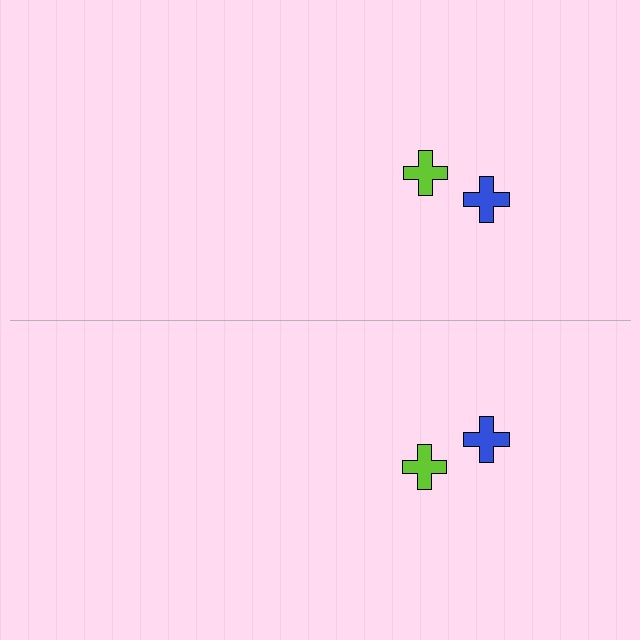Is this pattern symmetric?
Yes, this pattern has bilateral (reflection) symmetry.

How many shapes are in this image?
There are 4 shapes in this image.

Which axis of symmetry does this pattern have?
The pattern has a horizontal axis of symmetry running through the center of the image.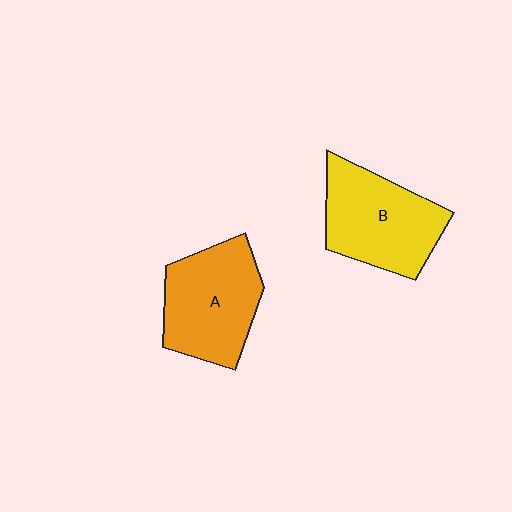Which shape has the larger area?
Shape B (yellow).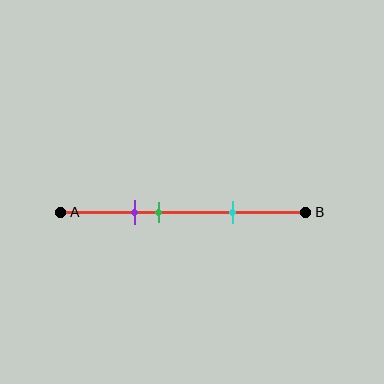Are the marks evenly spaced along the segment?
No, the marks are not evenly spaced.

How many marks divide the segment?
There are 3 marks dividing the segment.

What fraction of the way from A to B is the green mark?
The green mark is approximately 40% (0.4) of the way from A to B.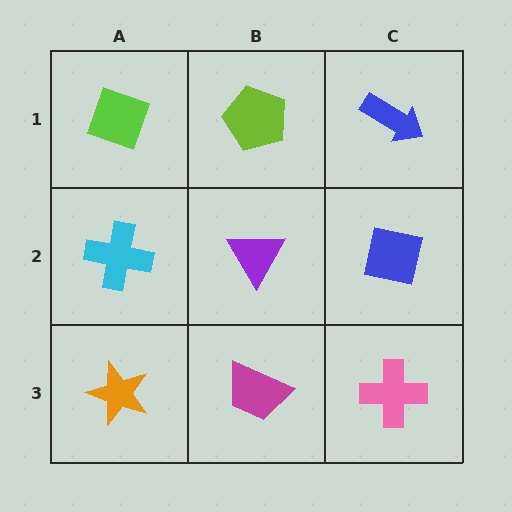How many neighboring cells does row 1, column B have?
3.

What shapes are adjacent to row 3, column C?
A blue square (row 2, column C), a magenta trapezoid (row 3, column B).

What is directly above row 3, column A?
A cyan cross.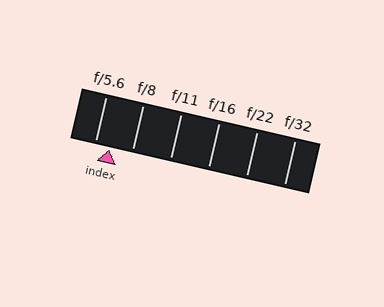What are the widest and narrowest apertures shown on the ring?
The widest aperture shown is f/5.6 and the narrowest is f/32.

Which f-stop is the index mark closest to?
The index mark is closest to f/5.6.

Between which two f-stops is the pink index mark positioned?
The index mark is between f/5.6 and f/8.